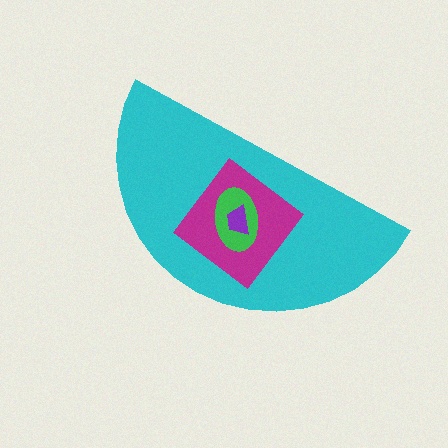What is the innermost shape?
The purple trapezoid.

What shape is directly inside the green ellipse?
The purple trapezoid.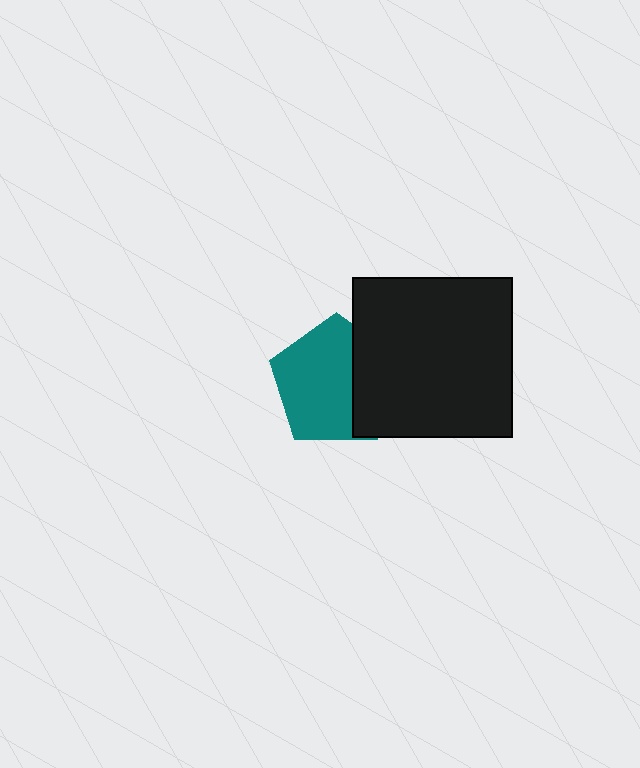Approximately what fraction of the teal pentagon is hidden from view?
Roughly 34% of the teal pentagon is hidden behind the black square.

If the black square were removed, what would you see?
You would see the complete teal pentagon.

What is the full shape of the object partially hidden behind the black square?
The partially hidden object is a teal pentagon.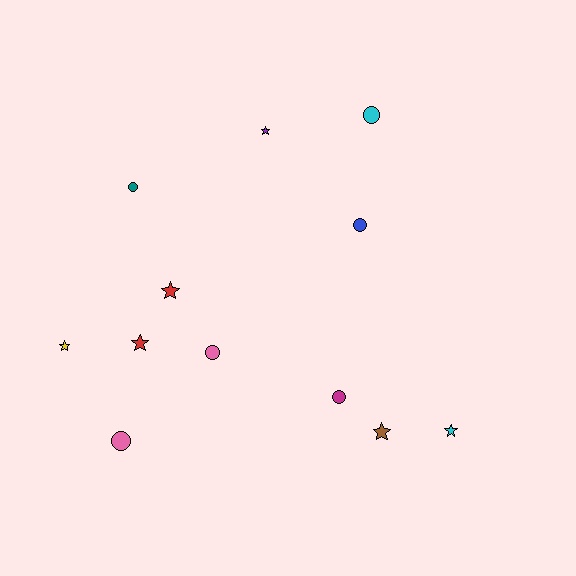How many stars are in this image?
There are 6 stars.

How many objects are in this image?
There are 12 objects.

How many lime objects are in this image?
There are no lime objects.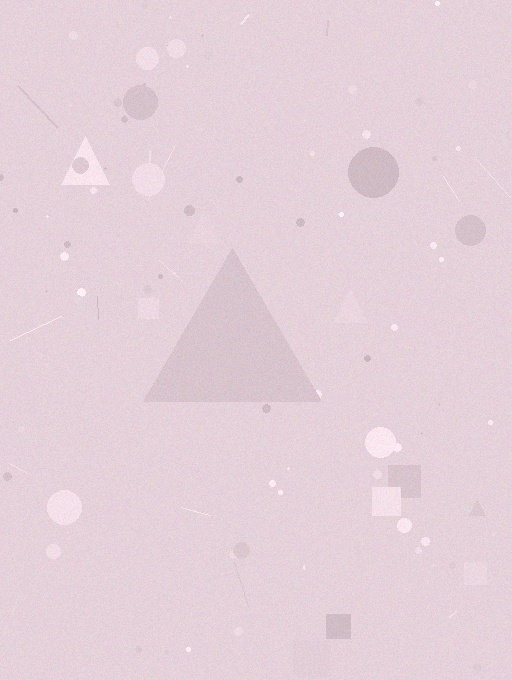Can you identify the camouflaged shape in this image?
The camouflaged shape is a triangle.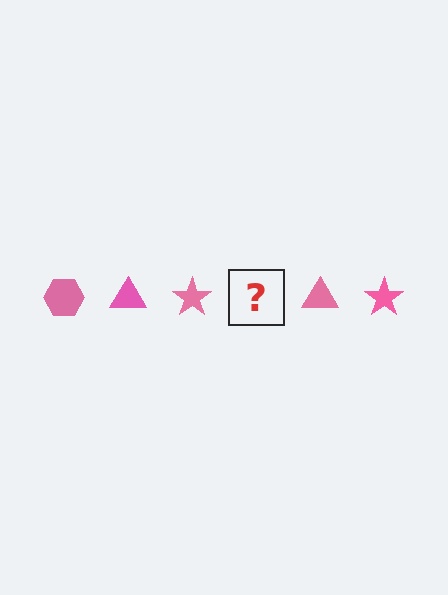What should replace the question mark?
The question mark should be replaced with a pink hexagon.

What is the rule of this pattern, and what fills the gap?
The rule is that the pattern cycles through hexagon, triangle, star shapes in pink. The gap should be filled with a pink hexagon.